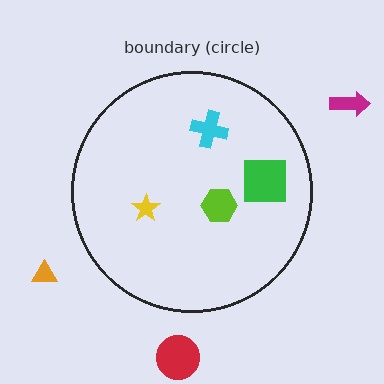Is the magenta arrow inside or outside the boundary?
Outside.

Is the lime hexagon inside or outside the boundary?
Inside.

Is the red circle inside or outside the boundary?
Outside.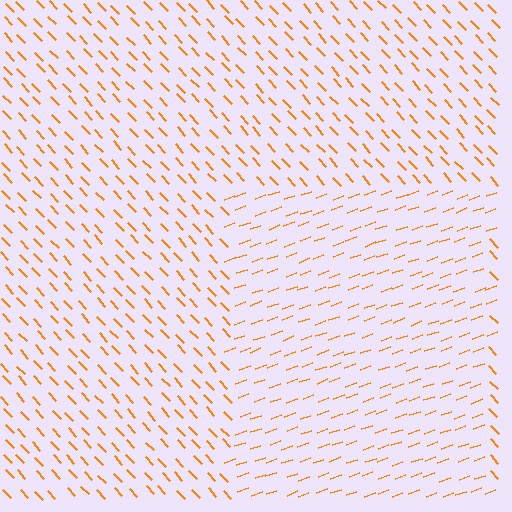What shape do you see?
I see a rectangle.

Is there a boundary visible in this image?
Yes, there is a texture boundary formed by a change in line orientation.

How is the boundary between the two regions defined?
The boundary is defined purely by a change in line orientation (approximately 67 degrees difference). All lines are the same color and thickness.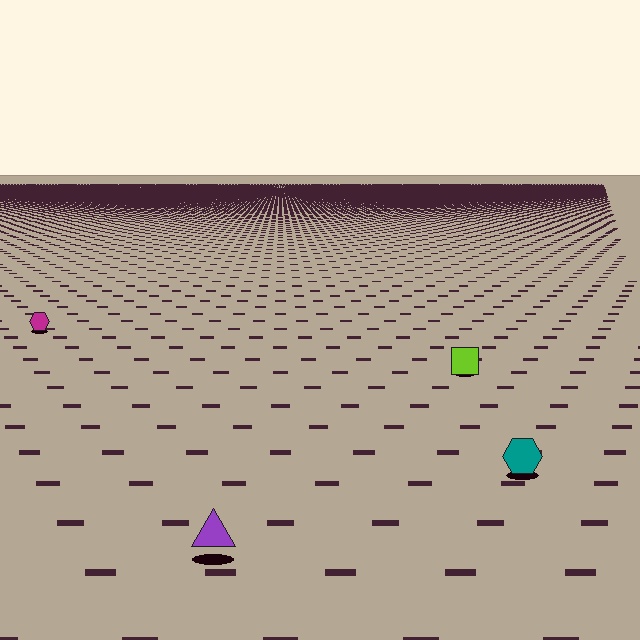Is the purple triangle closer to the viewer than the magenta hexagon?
Yes. The purple triangle is closer — you can tell from the texture gradient: the ground texture is coarser near it.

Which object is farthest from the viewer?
The magenta hexagon is farthest from the viewer. It appears smaller and the ground texture around it is denser.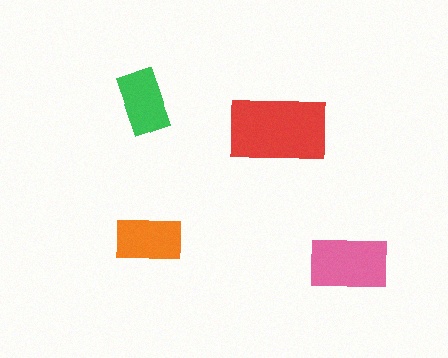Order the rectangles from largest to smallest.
the red one, the pink one, the orange one, the green one.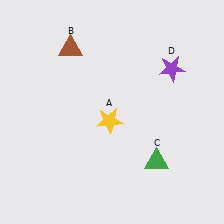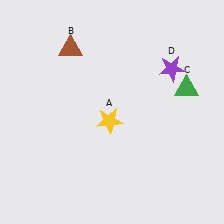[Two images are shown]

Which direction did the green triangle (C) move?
The green triangle (C) moved up.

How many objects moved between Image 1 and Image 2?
1 object moved between the two images.